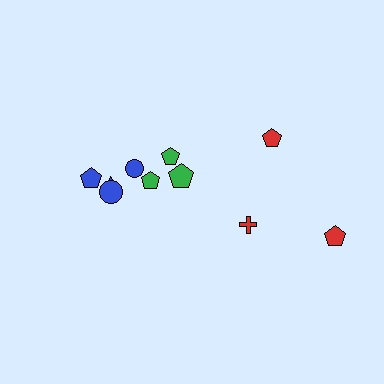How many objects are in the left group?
There are 6 objects.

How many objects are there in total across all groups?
There are 10 objects.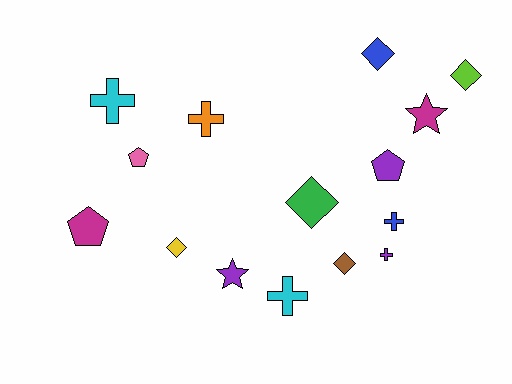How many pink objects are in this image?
There is 1 pink object.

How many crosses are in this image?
There are 5 crosses.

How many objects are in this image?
There are 15 objects.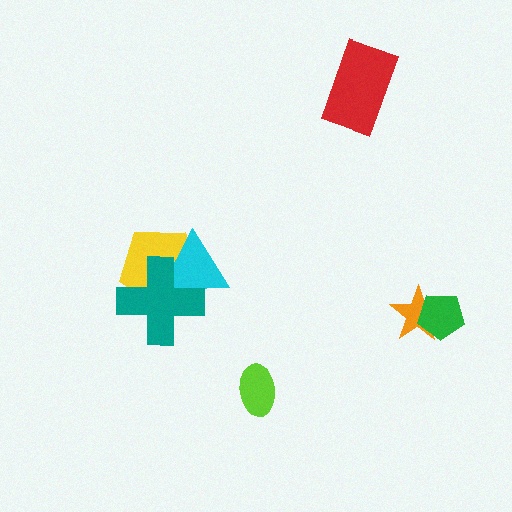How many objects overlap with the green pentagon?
1 object overlaps with the green pentagon.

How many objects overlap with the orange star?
1 object overlaps with the orange star.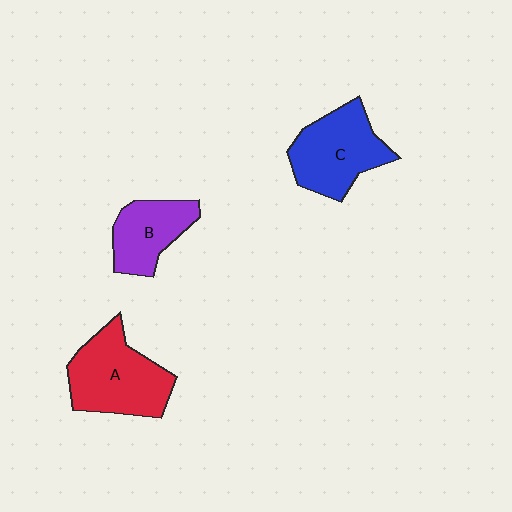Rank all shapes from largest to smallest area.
From largest to smallest: A (red), C (blue), B (purple).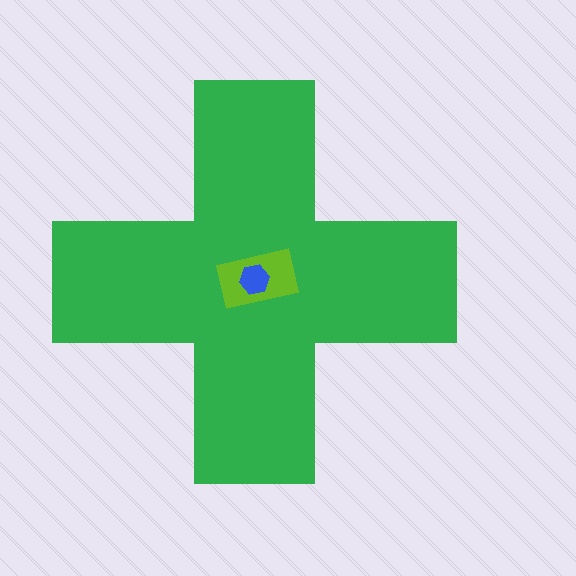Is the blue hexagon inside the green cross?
Yes.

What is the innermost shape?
The blue hexagon.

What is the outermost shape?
The green cross.